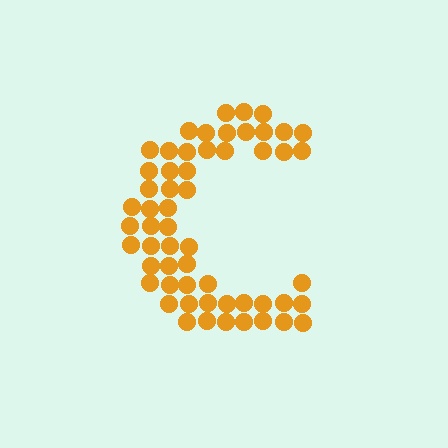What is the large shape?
The large shape is the letter C.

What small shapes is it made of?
It is made of small circles.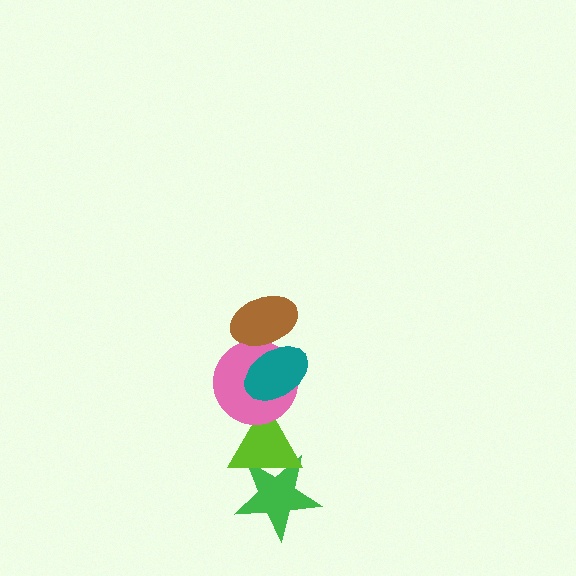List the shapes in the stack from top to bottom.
From top to bottom: the brown ellipse, the teal ellipse, the pink circle, the lime triangle, the green star.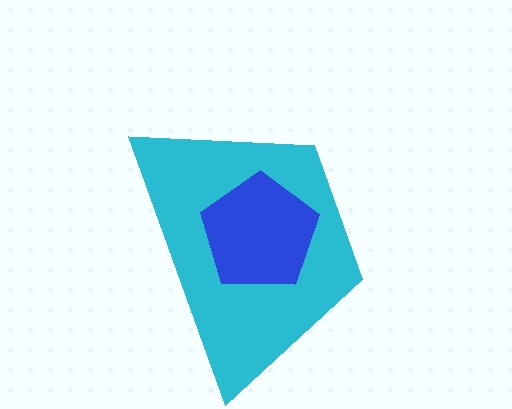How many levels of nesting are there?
2.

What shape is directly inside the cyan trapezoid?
The blue pentagon.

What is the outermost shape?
The cyan trapezoid.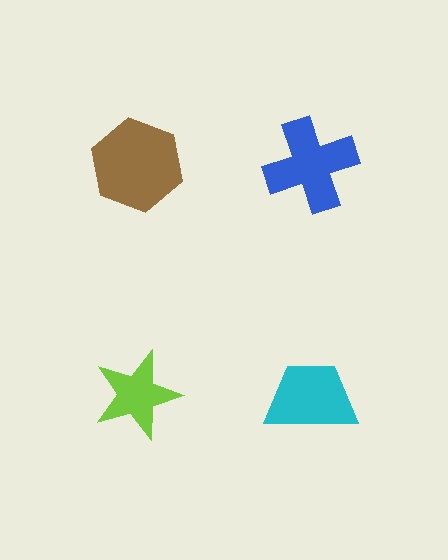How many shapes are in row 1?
2 shapes.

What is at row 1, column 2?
A blue cross.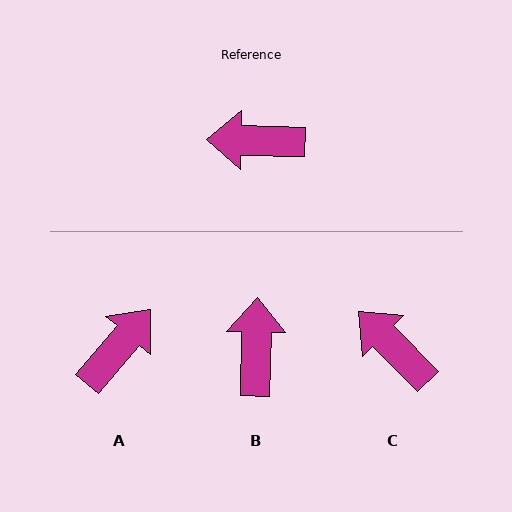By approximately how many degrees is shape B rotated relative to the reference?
Approximately 90 degrees clockwise.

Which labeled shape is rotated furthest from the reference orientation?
A, about 129 degrees away.